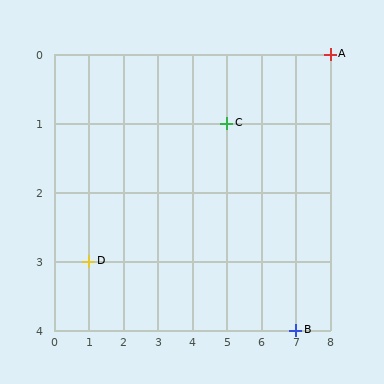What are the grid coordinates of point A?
Point A is at grid coordinates (8, 0).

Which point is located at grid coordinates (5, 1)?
Point C is at (5, 1).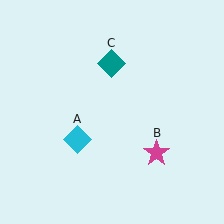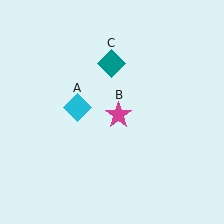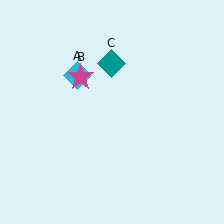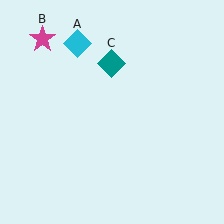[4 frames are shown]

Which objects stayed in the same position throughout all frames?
Teal diamond (object C) remained stationary.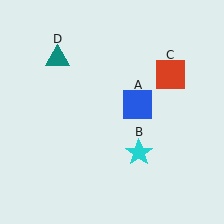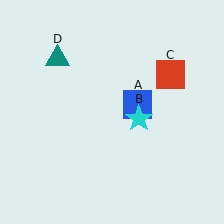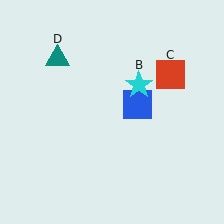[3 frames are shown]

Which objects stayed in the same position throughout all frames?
Blue square (object A) and red square (object C) and teal triangle (object D) remained stationary.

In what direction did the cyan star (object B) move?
The cyan star (object B) moved up.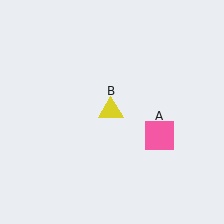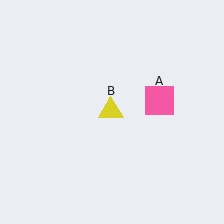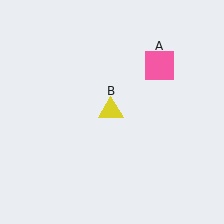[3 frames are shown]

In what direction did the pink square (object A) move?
The pink square (object A) moved up.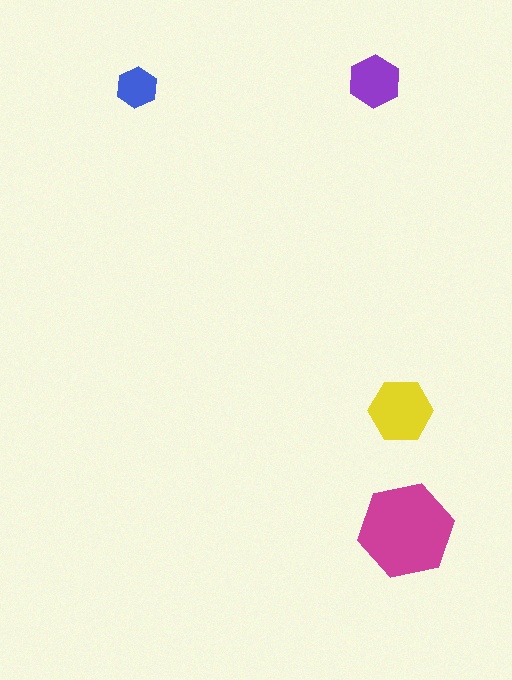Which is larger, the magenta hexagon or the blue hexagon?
The magenta one.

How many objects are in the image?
There are 4 objects in the image.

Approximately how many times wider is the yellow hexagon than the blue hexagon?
About 1.5 times wider.